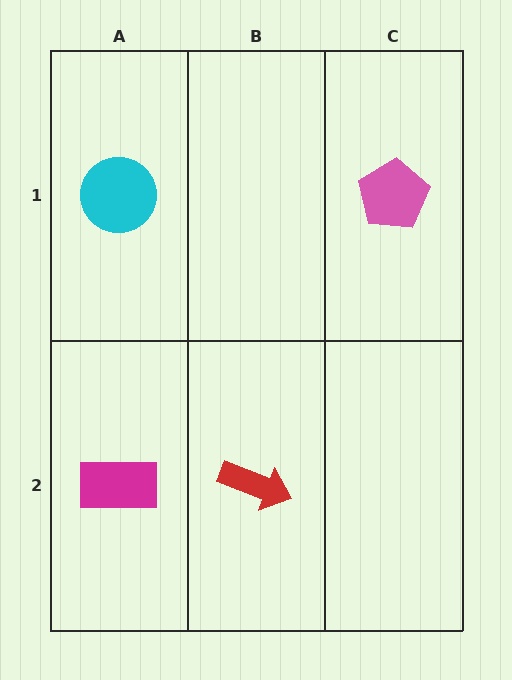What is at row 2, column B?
A red arrow.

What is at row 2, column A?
A magenta rectangle.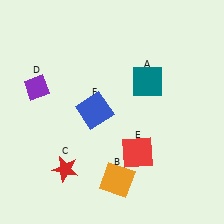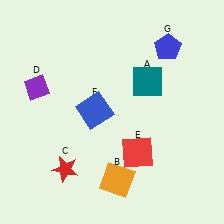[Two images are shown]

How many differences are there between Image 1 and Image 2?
There is 1 difference between the two images.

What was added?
A blue pentagon (G) was added in Image 2.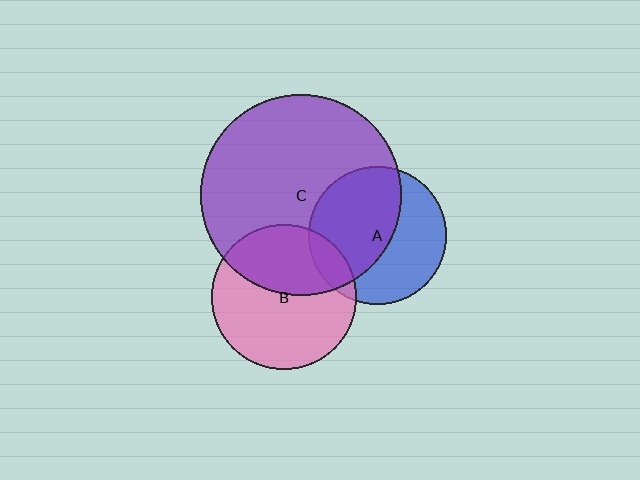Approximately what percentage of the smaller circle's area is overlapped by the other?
Approximately 10%.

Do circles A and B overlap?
Yes.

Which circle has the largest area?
Circle C (purple).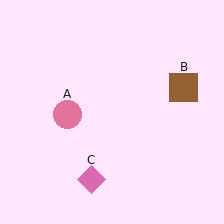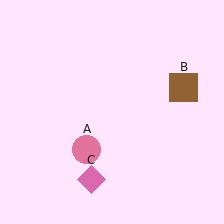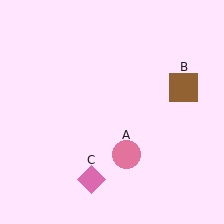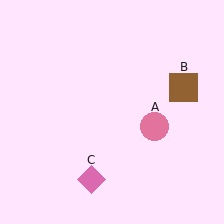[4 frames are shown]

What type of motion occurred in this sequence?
The pink circle (object A) rotated counterclockwise around the center of the scene.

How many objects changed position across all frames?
1 object changed position: pink circle (object A).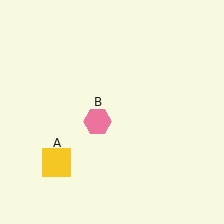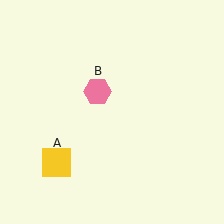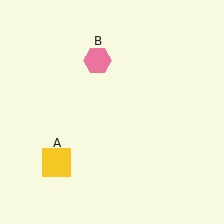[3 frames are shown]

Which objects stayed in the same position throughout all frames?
Yellow square (object A) remained stationary.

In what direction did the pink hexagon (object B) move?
The pink hexagon (object B) moved up.